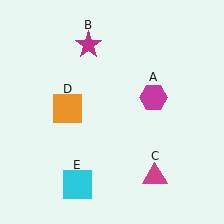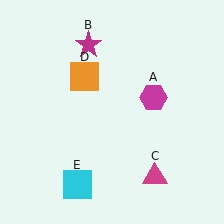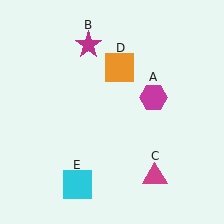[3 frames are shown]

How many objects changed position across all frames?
1 object changed position: orange square (object D).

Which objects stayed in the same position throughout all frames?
Magenta hexagon (object A) and magenta star (object B) and magenta triangle (object C) and cyan square (object E) remained stationary.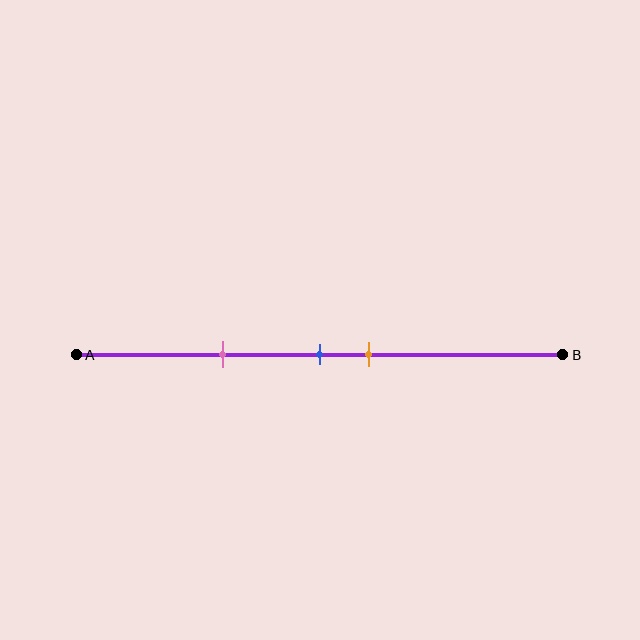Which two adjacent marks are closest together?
The blue and orange marks are the closest adjacent pair.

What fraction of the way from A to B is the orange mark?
The orange mark is approximately 60% (0.6) of the way from A to B.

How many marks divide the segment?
There are 3 marks dividing the segment.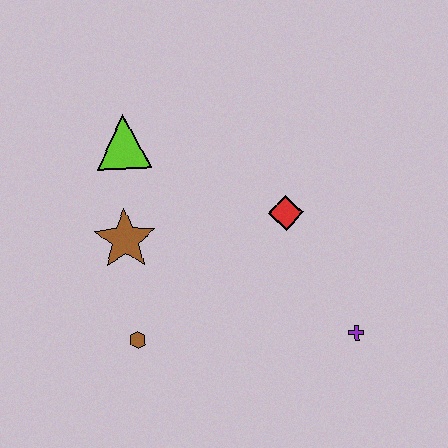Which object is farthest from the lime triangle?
The purple cross is farthest from the lime triangle.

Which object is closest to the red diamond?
The purple cross is closest to the red diamond.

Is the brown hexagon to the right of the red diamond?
No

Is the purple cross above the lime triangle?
No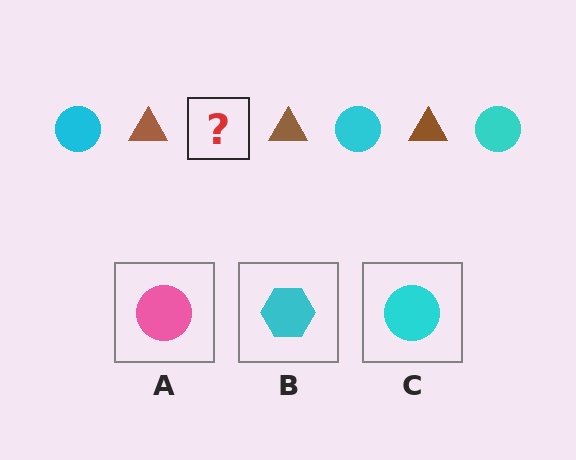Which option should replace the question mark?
Option C.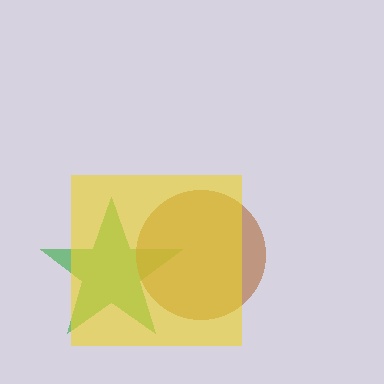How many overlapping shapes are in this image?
There are 3 overlapping shapes in the image.